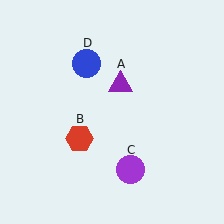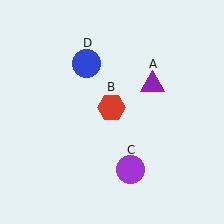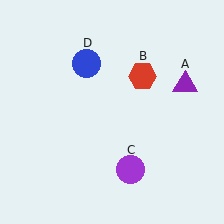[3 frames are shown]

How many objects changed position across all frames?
2 objects changed position: purple triangle (object A), red hexagon (object B).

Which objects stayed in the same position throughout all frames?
Purple circle (object C) and blue circle (object D) remained stationary.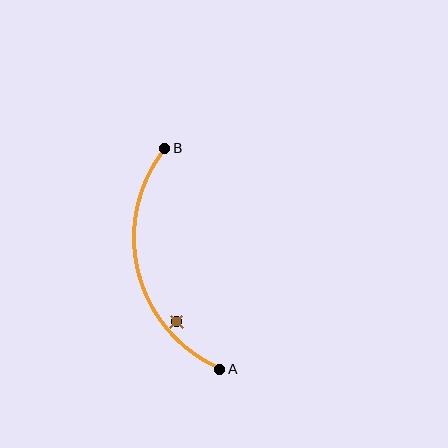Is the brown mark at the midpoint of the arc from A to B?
No — the brown mark does not lie on the arc at all. It sits slightly inside the curve.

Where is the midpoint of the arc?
The arc midpoint is the point on the curve farthest from the straight line joining A and B. It sits to the left of that line.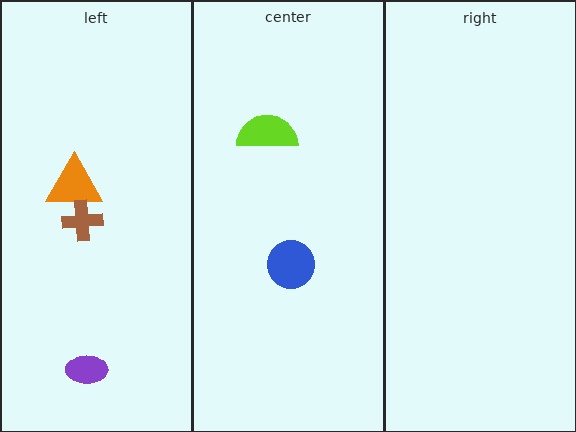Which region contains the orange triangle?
The left region.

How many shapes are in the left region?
3.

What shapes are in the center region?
The lime semicircle, the blue circle.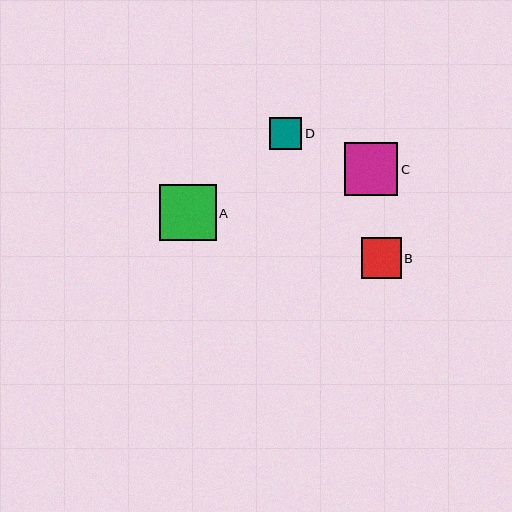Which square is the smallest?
Square D is the smallest with a size of approximately 32 pixels.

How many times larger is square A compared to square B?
Square A is approximately 1.4 times the size of square B.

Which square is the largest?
Square A is the largest with a size of approximately 56 pixels.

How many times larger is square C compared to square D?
Square C is approximately 1.6 times the size of square D.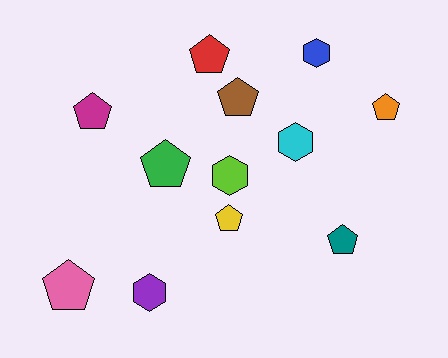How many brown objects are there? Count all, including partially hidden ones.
There is 1 brown object.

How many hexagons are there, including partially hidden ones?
There are 4 hexagons.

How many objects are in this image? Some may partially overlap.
There are 12 objects.